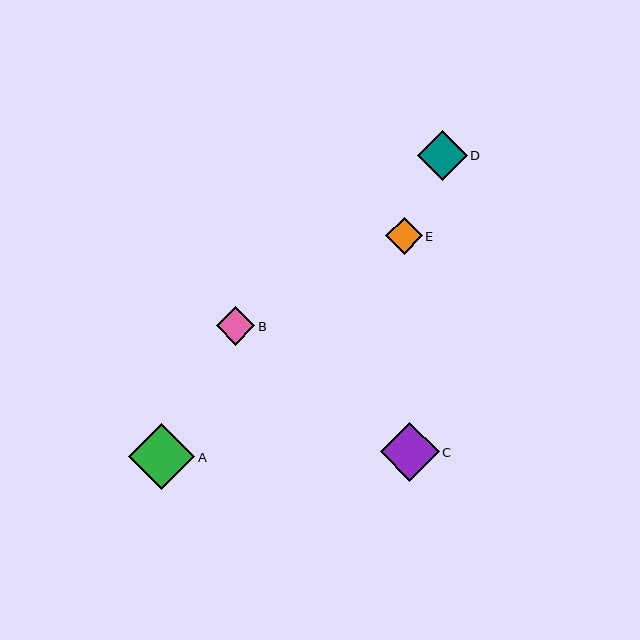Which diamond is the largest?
Diamond A is the largest with a size of approximately 66 pixels.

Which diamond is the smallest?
Diamond E is the smallest with a size of approximately 37 pixels.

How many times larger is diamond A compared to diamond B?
Diamond A is approximately 1.7 times the size of diamond B.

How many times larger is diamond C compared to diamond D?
Diamond C is approximately 1.2 times the size of diamond D.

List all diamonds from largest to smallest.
From largest to smallest: A, C, D, B, E.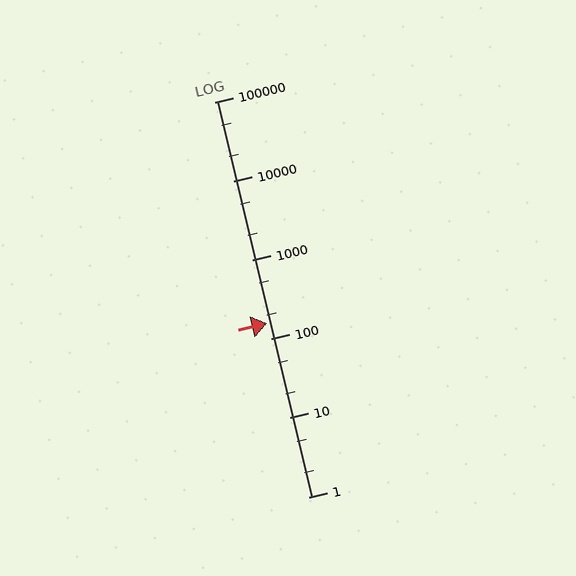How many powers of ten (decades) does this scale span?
The scale spans 5 decades, from 1 to 100000.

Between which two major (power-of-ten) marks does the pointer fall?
The pointer is between 100 and 1000.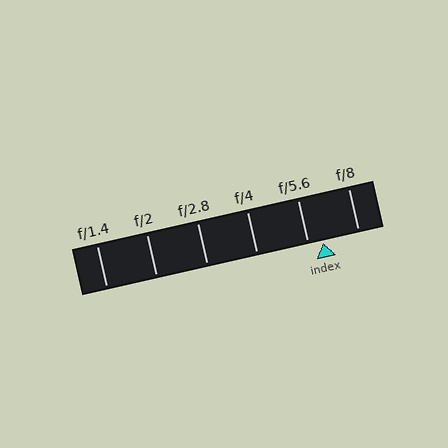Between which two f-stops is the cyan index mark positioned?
The index mark is between f/5.6 and f/8.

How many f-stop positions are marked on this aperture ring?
There are 6 f-stop positions marked.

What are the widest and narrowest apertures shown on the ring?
The widest aperture shown is f/1.4 and the narrowest is f/8.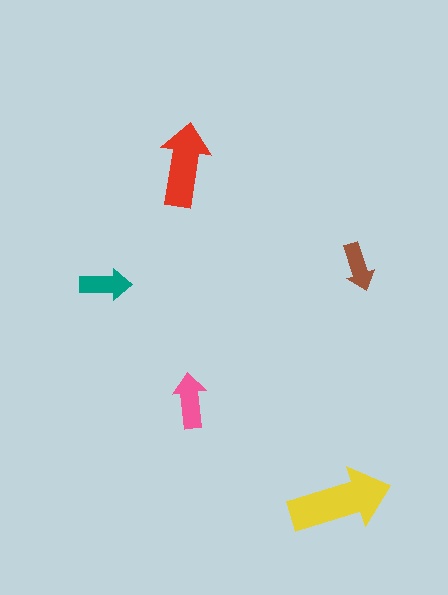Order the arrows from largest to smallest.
the yellow one, the red one, the pink one, the teal one, the brown one.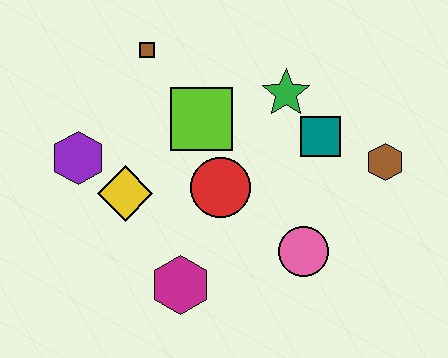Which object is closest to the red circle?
The lime square is closest to the red circle.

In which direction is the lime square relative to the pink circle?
The lime square is above the pink circle.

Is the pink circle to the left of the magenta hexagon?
No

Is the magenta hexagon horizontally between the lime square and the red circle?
No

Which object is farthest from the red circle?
The brown hexagon is farthest from the red circle.